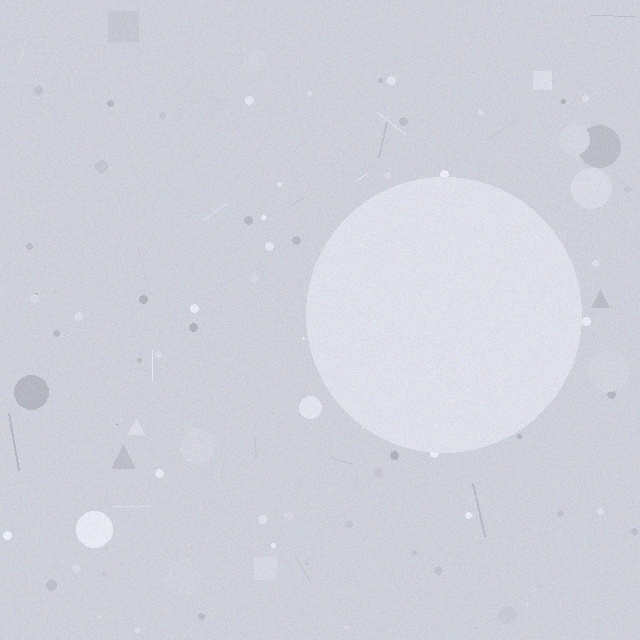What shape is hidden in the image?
A circle is hidden in the image.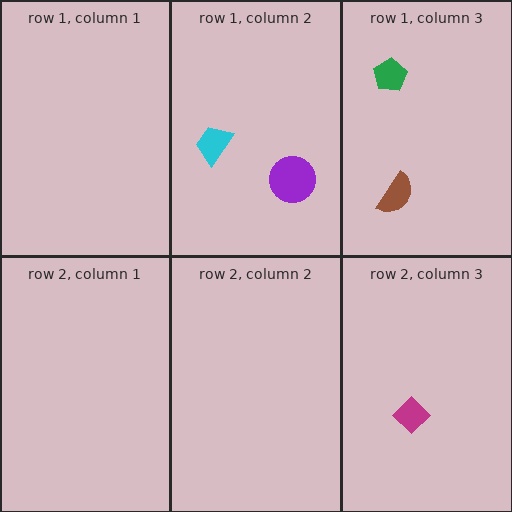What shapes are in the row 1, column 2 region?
The cyan trapezoid, the purple circle.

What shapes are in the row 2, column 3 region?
The magenta diamond.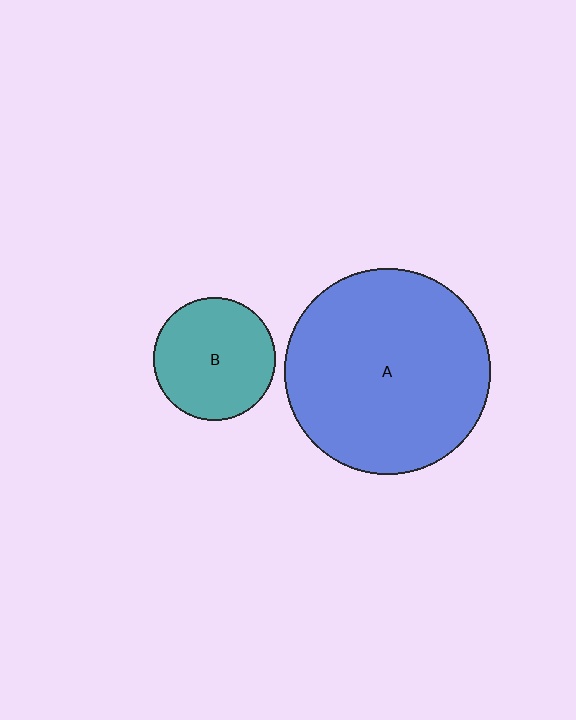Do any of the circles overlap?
No, none of the circles overlap.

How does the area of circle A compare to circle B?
Approximately 2.8 times.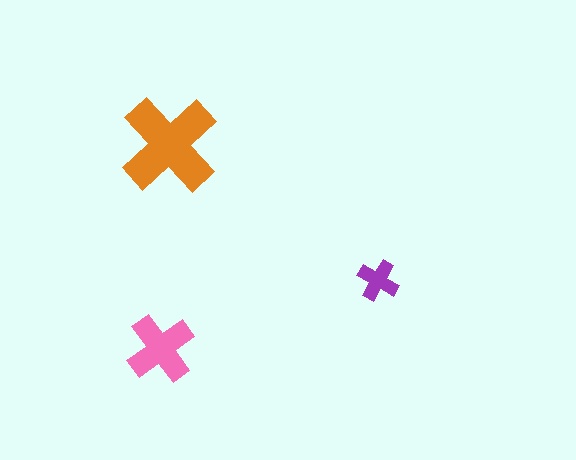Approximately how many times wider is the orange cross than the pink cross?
About 1.5 times wider.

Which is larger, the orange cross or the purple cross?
The orange one.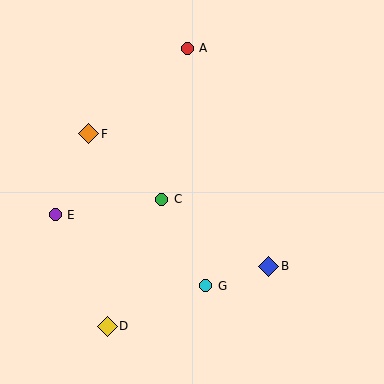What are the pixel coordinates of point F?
Point F is at (89, 134).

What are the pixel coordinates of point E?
Point E is at (55, 215).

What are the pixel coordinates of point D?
Point D is at (107, 326).